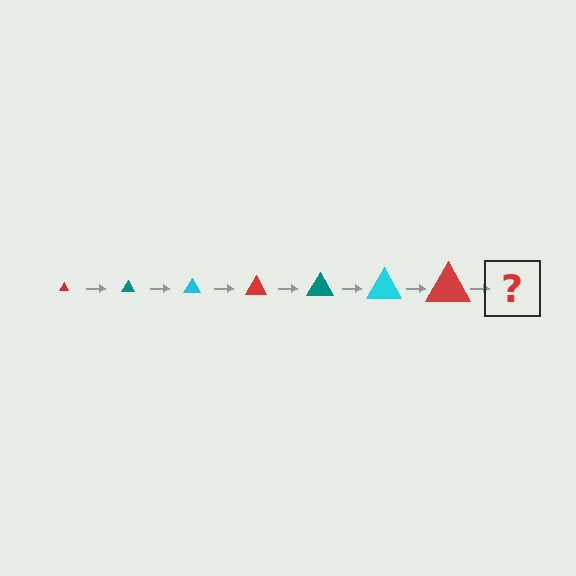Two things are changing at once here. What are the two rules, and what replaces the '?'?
The two rules are that the triangle grows larger each step and the color cycles through red, teal, and cyan. The '?' should be a teal triangle, larger than the previous one.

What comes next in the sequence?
The next element should be a teal triangle, larger than the previous one.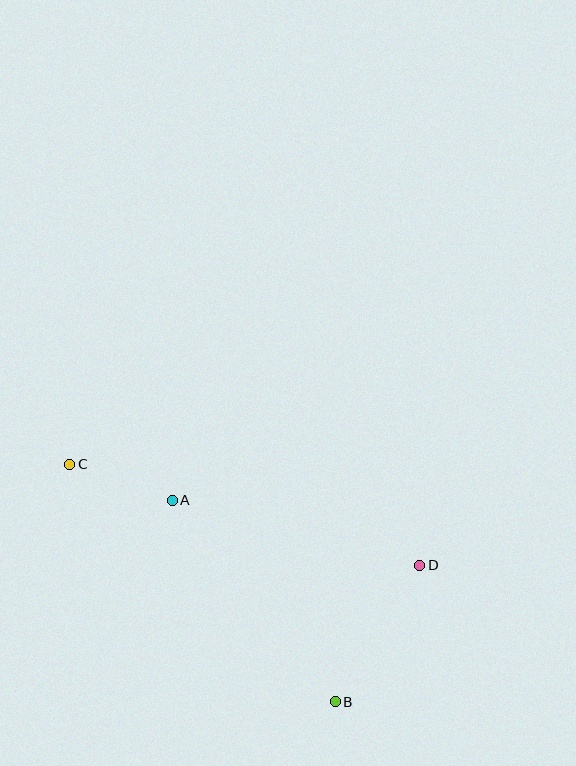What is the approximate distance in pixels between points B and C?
The distance between B and C is approximately 356 pixels.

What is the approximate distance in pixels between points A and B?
The distance between A and B is approximately 259 pixels.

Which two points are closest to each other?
Points A and C are closest to each other.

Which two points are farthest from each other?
Points C and D are farthest from each other.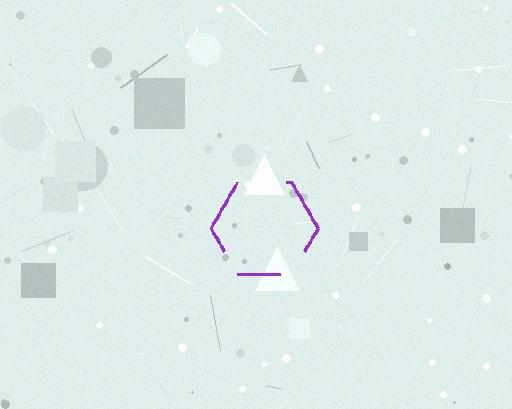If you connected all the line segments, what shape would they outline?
They would outline a hexagon.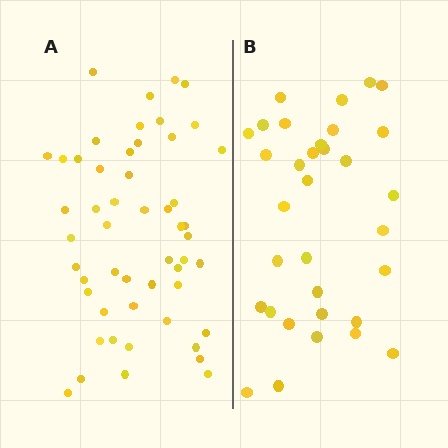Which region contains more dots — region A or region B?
Region A (the left region) has more dots.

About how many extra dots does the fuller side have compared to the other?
Region A has approximately 20 more dots than region B.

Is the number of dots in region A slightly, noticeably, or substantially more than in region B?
Region A has substantially more. The ratio is roughly 1.6 to 1.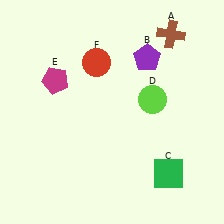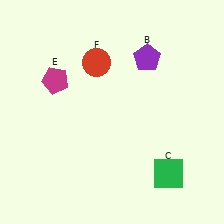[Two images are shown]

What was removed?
The lime circle (D), the brown cross (A) were removed in Image 2.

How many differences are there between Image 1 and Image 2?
There are 2 differences between the two images.